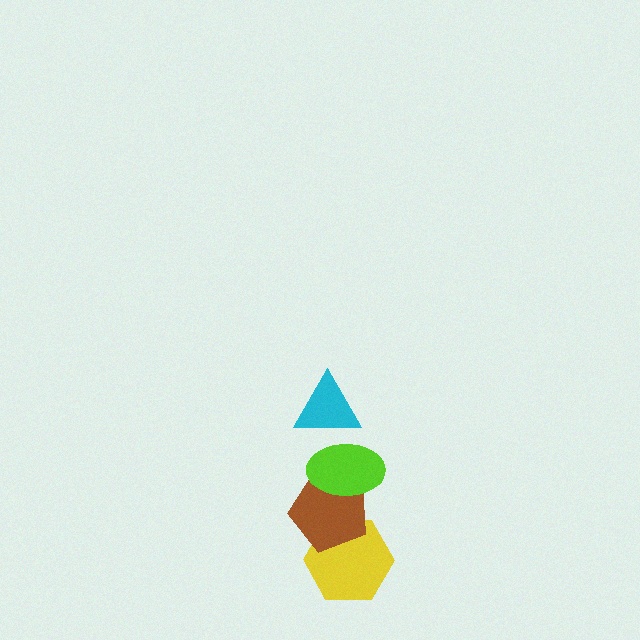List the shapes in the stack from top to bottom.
From top to bottom: the cyan triangle, the lime ellipse, the brown pentagon, the yellow hexagon.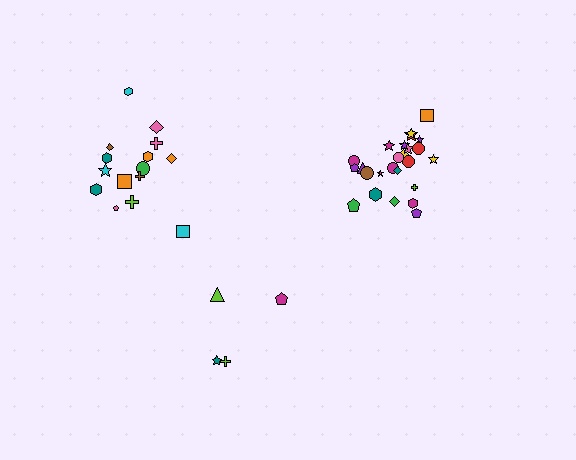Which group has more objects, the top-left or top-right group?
The top-right group.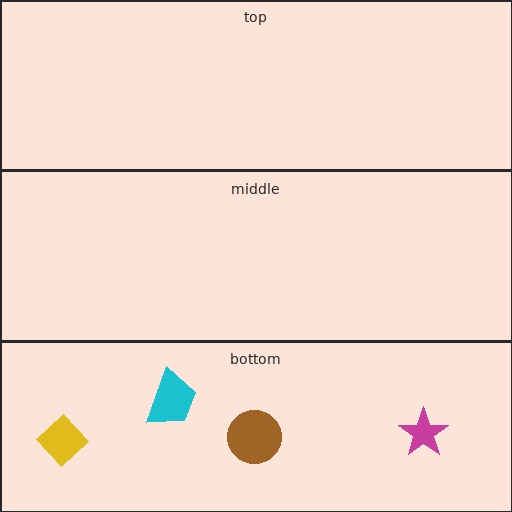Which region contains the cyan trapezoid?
The bottom region.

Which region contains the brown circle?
The bottom region.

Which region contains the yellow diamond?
The bottom region.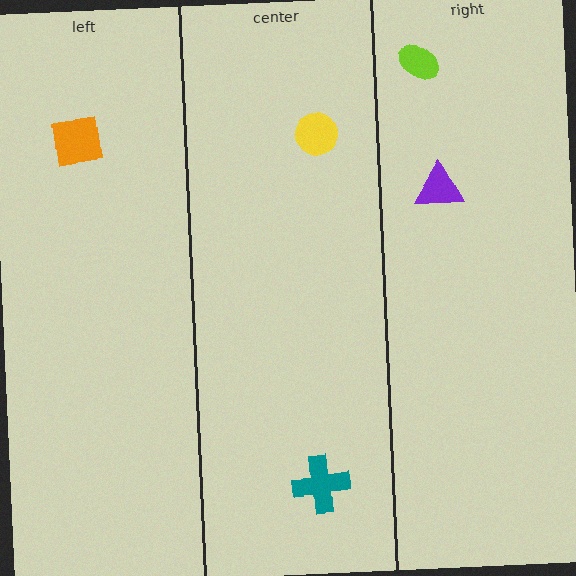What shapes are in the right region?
The lime ellipse, the purple triangle.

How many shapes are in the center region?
2.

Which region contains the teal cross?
The center region.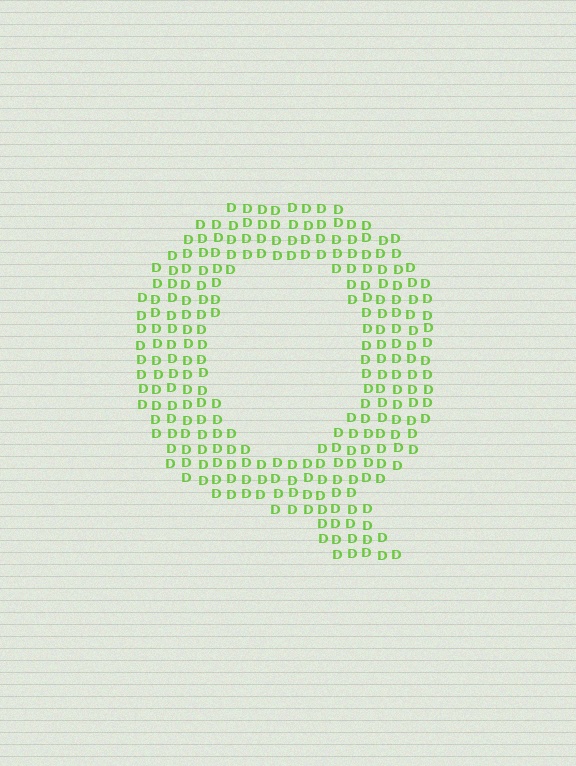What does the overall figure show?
The overall figure shows the letter Q.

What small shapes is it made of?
It is made of small letter D's.